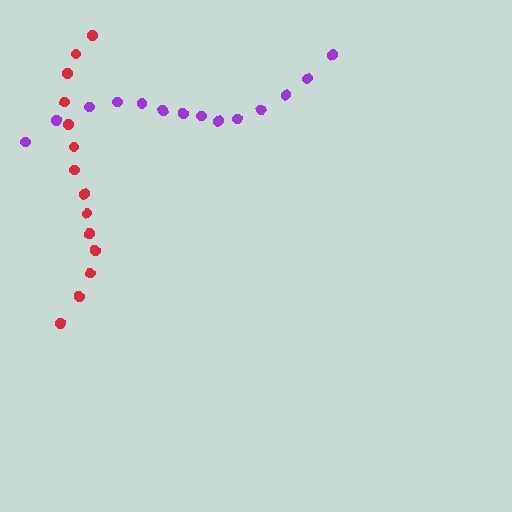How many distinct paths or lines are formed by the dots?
There are 2 distinct paths.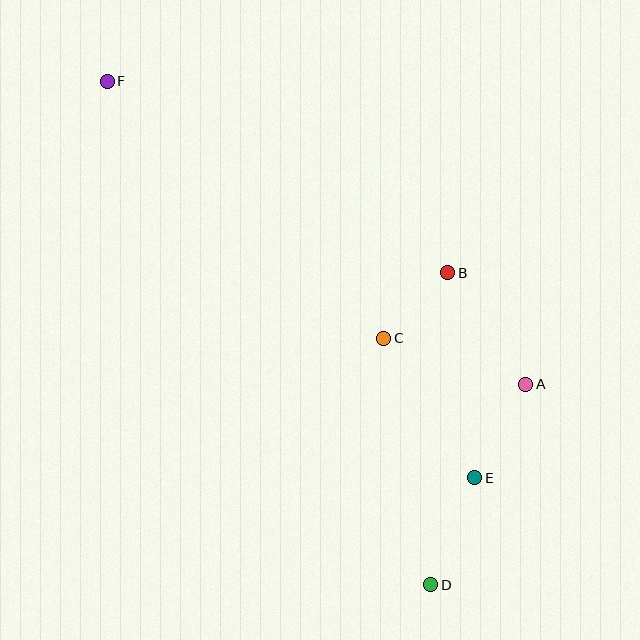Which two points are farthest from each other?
Points D and F are farthest from each other.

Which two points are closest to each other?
Points B and C are closest to each other.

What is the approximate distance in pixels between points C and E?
The distance between C and E is approximately 166 pixels.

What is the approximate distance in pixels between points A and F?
The distance between A and F is approximately 517 pixels.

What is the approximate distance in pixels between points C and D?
The distance between C and D is approximately 251 pixels.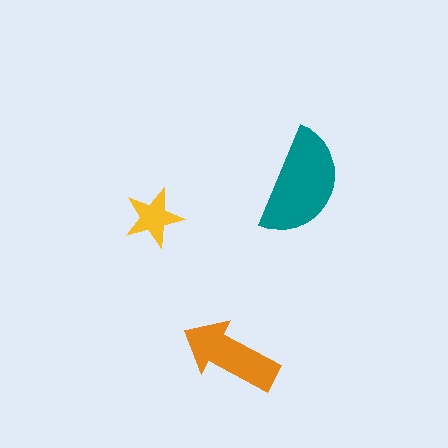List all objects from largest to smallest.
The teal semicircle, the orange arrow, the yellow star.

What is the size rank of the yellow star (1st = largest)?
3rd.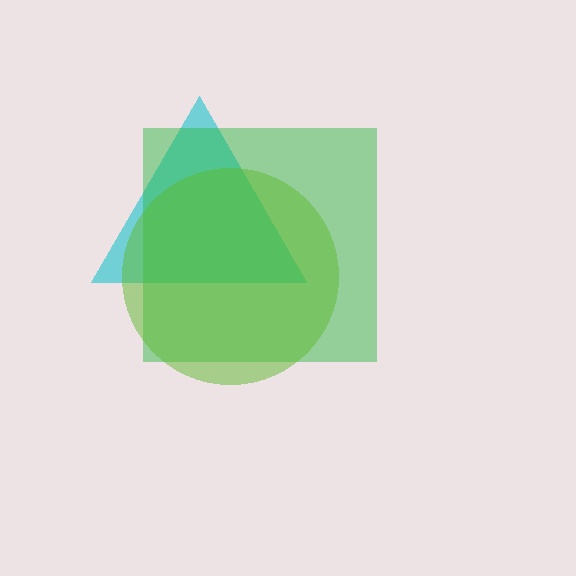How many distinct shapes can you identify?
There are 3 distinct shapes: a cyan triangle, a green square, a lime circle.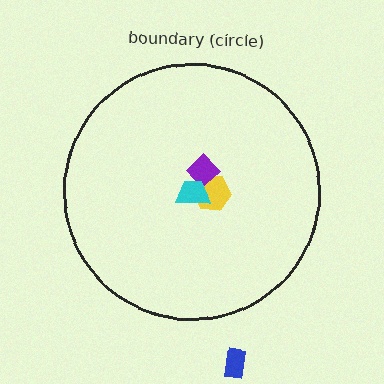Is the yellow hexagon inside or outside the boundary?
Inside.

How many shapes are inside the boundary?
3 inside, 1 outside.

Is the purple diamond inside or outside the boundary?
Inside.